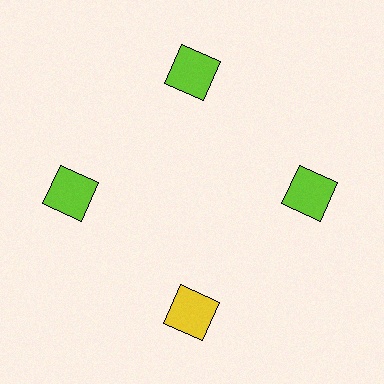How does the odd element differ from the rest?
It has a different color: yellow instead of lime.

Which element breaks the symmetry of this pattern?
The yellow square at roughly the 6 o'clock position breaks the symmetry. All other shapes are lime squares.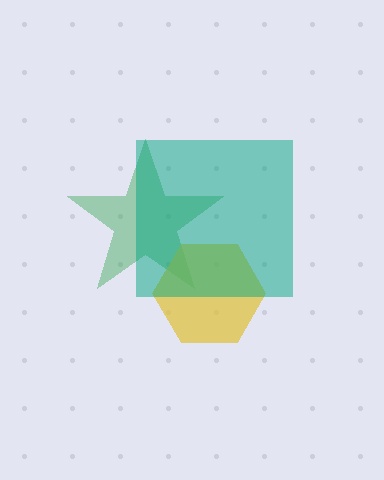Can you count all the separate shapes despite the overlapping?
Yes, there are 3 separate shapes.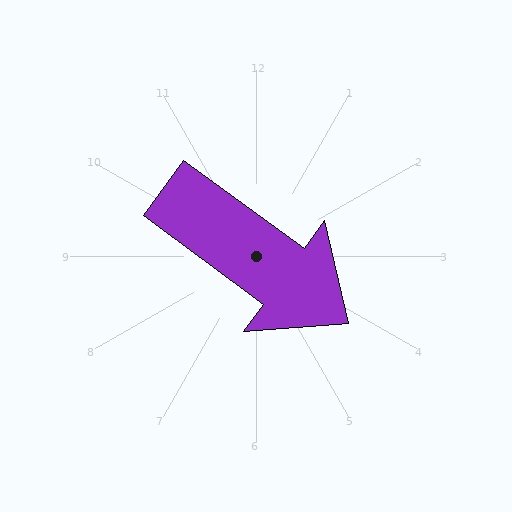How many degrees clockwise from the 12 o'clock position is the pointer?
Approximately 126 degrees.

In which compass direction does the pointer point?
Southeast.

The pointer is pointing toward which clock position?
Roughly 4 o'clock.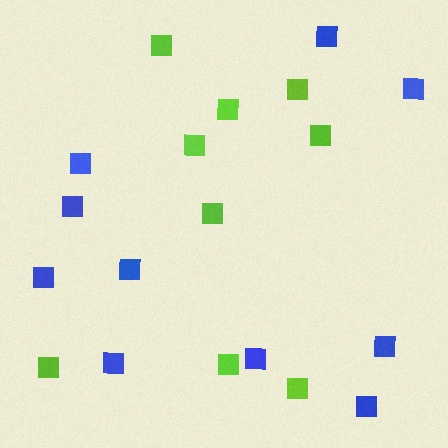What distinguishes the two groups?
There are 2 groups: one group of lime squares (9) and one group of blue squares (10).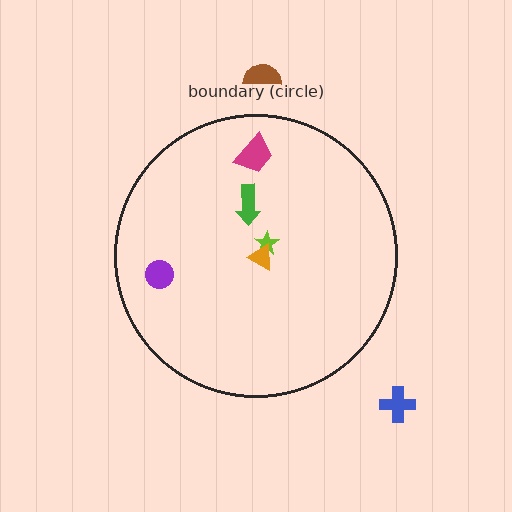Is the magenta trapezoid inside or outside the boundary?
Inside.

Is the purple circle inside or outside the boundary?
Inside.